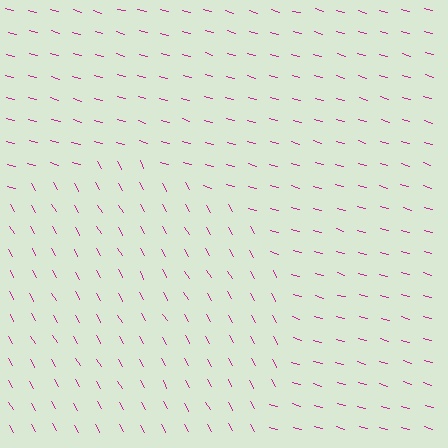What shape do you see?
I see a circle.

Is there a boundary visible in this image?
Yes, there is a texture boundary formed by a change in line orientation.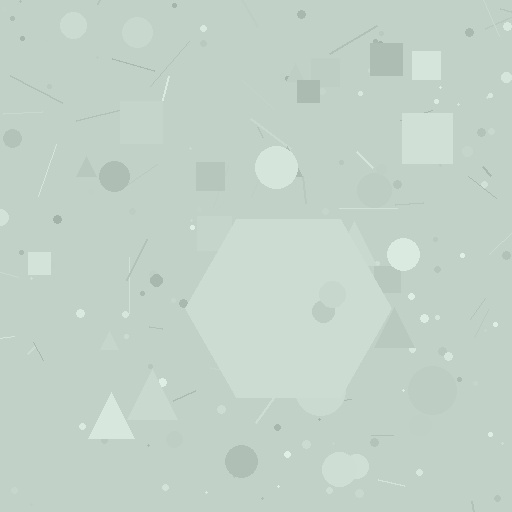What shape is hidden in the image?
A hexagon is hidden in the image.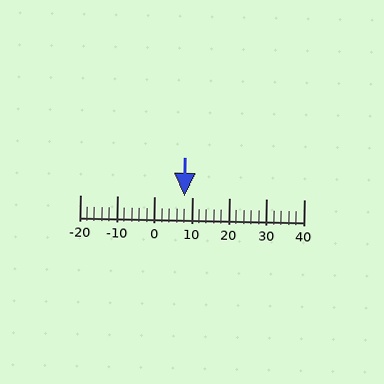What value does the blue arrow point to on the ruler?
The blue arrow points to approximately 8.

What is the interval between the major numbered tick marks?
The major tick marks are spaced 10 units apart.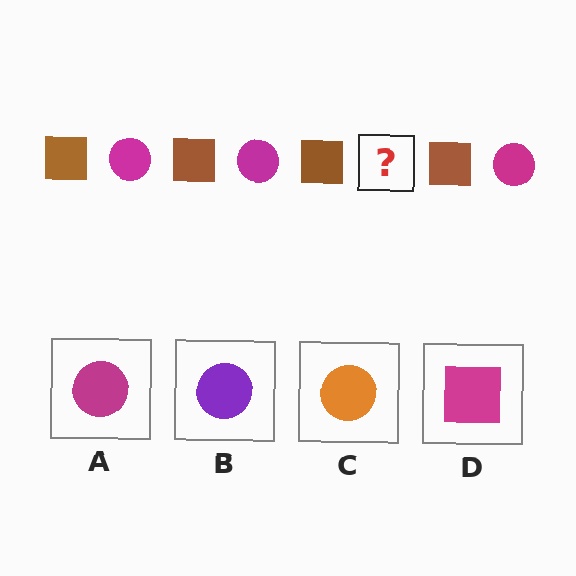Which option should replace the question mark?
Option A.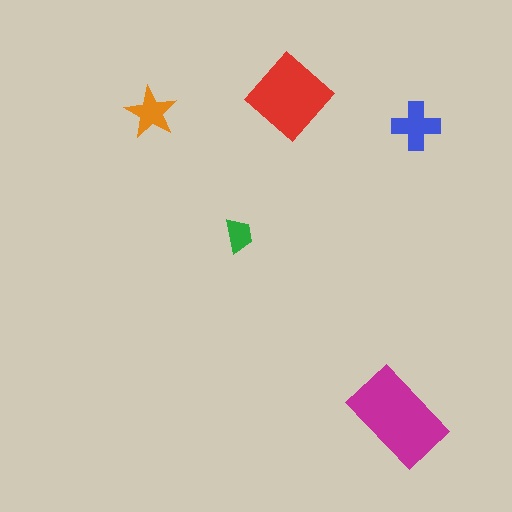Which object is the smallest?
The green trapezoid.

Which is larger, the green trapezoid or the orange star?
The orange star.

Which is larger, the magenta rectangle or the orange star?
The magenta rectangle.